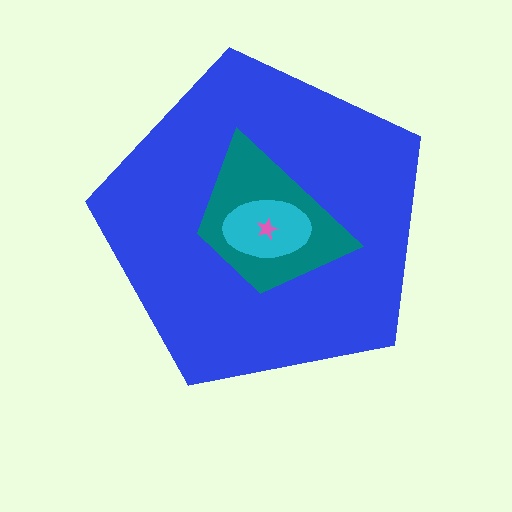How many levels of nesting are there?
4.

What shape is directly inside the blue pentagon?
The teal trapezoid.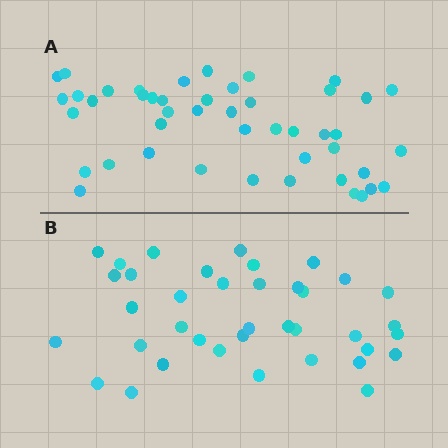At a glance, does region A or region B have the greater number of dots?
Region A (the top region) has more dots.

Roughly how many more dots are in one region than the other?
Region A has roughly 8 or so more dots than region B.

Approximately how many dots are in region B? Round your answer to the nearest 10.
About 40 dots. (The exact count is 38, which rounds to 40.)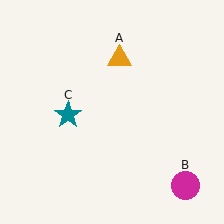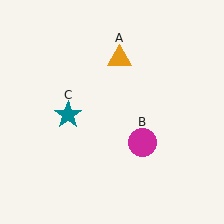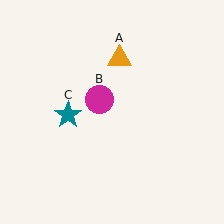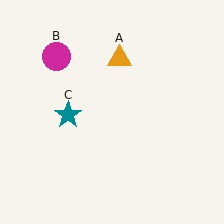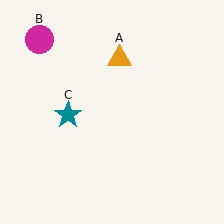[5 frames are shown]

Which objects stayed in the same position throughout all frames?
Orange triangle (object A) and teal star (object C) remained stationary.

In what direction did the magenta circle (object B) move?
The magenta circle (object B) moved up and to the left.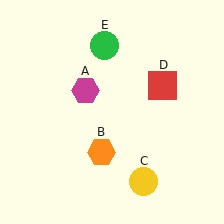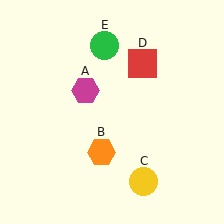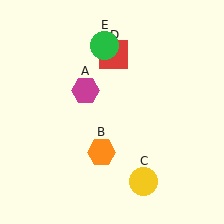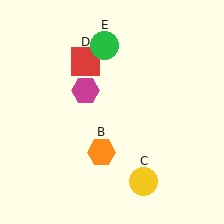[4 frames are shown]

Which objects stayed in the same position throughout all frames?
Magenta hexagon (object A) and orange hexagon (object B) and yellow circle (object C) and green circle (object E) remained stationary.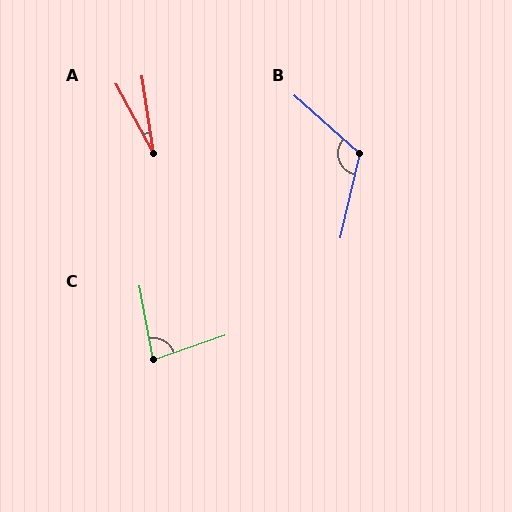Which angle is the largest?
B, at approximately 118 degrees.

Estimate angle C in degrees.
Approximately 81 degrees.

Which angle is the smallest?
A, at approximately 20 degrees.